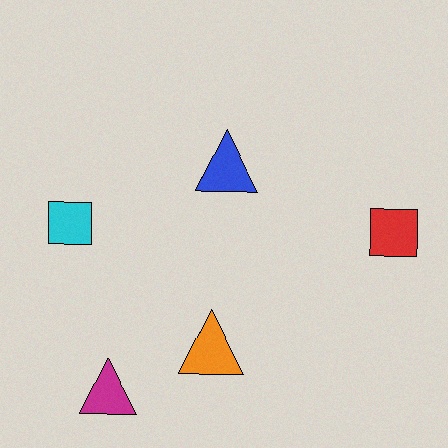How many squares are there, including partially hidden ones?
There are 2 squares.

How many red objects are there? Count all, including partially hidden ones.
There is 1 red object.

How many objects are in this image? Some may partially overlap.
There are 5 objects.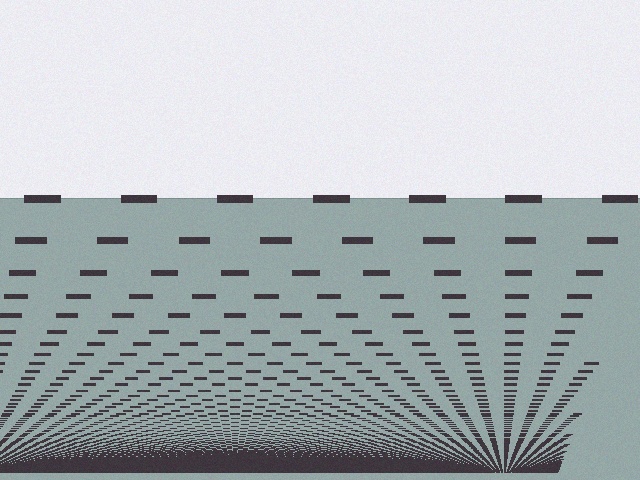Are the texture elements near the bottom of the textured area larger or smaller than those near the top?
Smaller. The gradient is inverted — elements near the bottom are smaller and denser.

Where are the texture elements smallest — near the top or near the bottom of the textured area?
Near the bottom.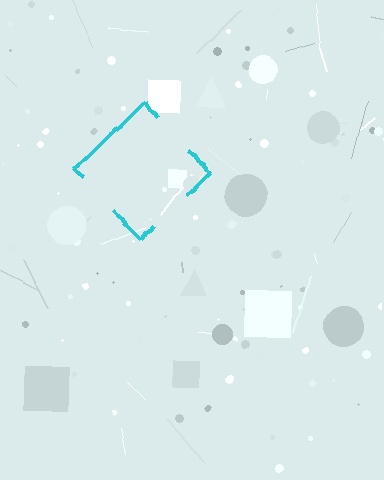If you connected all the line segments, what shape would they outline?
They would outline a diamond.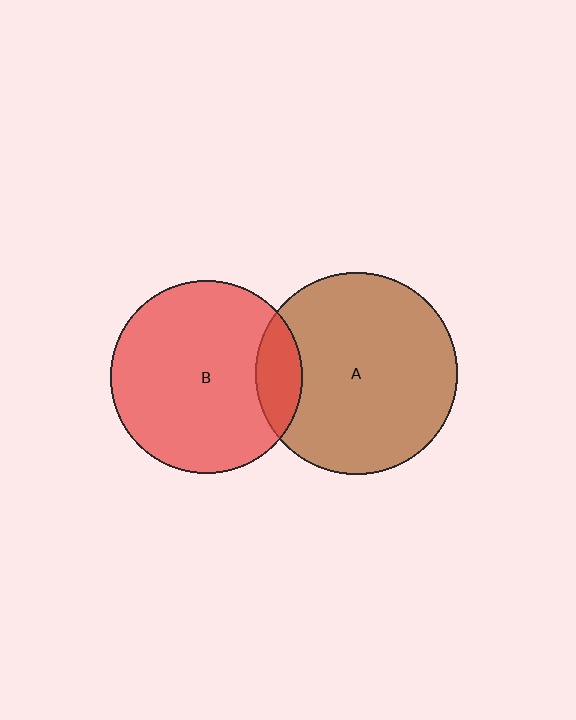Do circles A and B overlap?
Yes.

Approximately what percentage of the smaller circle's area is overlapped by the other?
Approximately 15%.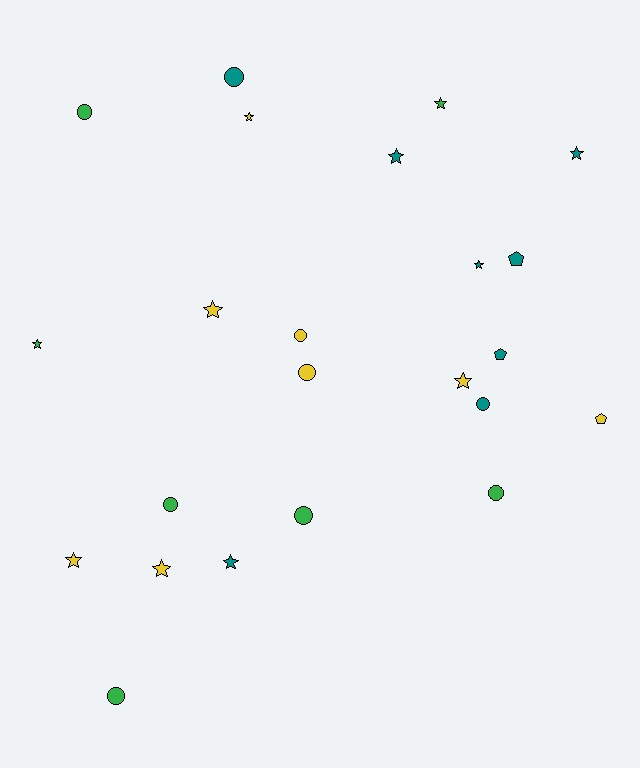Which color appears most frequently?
Yellow, with 8 objects.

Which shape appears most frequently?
Star, with 11 objects.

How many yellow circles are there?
There are 2 yellow circles.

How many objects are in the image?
There are 23 objects.